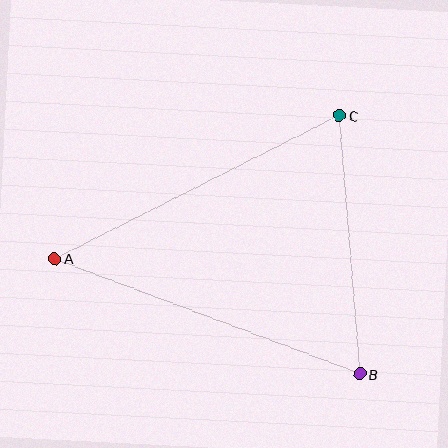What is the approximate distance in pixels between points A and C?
The distance between A and C is approximately 319 pixels.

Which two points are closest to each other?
Points B and C are closest to each other.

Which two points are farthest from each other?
Points A and B are farthest from each other.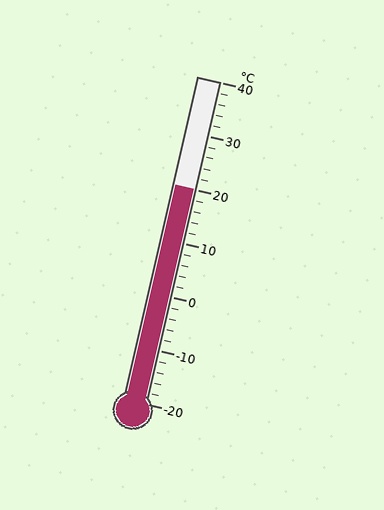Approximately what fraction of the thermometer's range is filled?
The thermometer is filled to approximately 65% of its range.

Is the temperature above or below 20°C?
The temperature is at 20°C.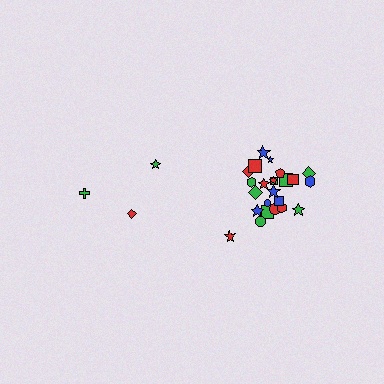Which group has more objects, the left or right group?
The right group.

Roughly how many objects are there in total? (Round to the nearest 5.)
Roughly 30 objects in total.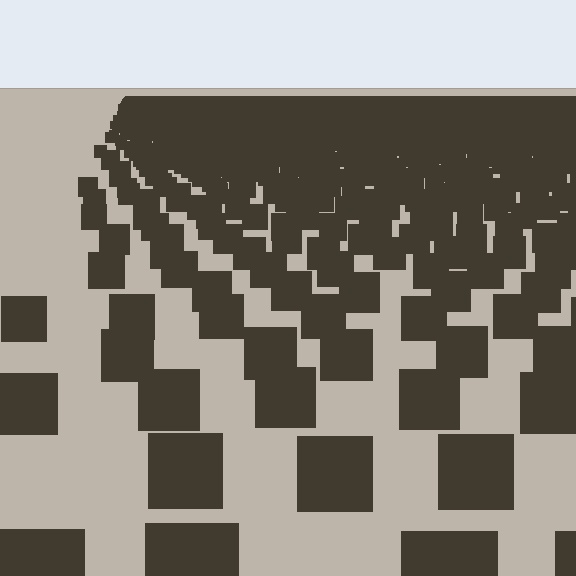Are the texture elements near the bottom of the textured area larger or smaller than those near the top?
Larger. Near the bottom, elements are closer to the viewer and appear at a bigger on-screen size.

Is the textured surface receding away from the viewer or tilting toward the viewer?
The surface is receding away from the viewer. Texture elements get smaller and denser toward the top.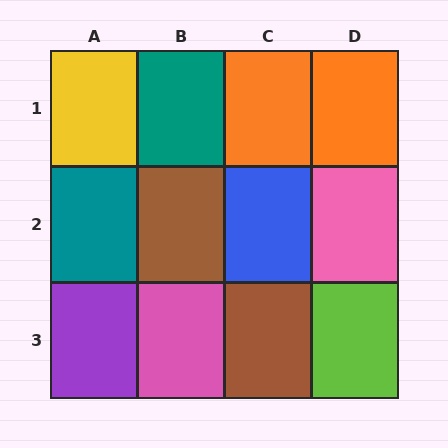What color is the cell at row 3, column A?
Purple.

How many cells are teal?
2 cells are teal.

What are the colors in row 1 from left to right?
Yellow, teal, orange, orange.